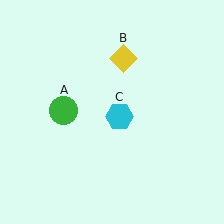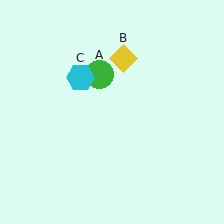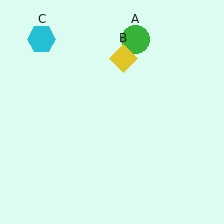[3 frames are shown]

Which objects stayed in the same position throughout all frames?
Yellow diamond (object B) remained stationary.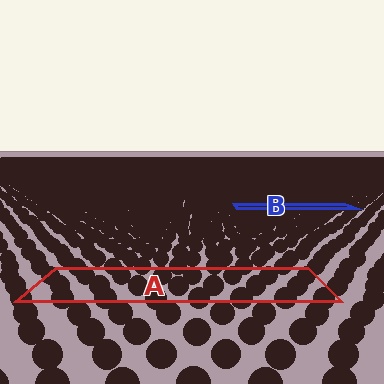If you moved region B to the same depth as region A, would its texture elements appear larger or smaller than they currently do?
They would appear larger. At a closer depth, the same texture elements are projected at a bigger on-screen size.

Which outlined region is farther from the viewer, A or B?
Region B is farther from the viewer — the texture elements inside it appear smaller and more densely packed.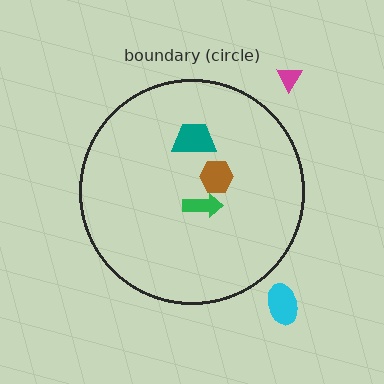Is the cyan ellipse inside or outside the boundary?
Outside.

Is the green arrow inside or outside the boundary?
Inside.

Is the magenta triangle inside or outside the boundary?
Outside.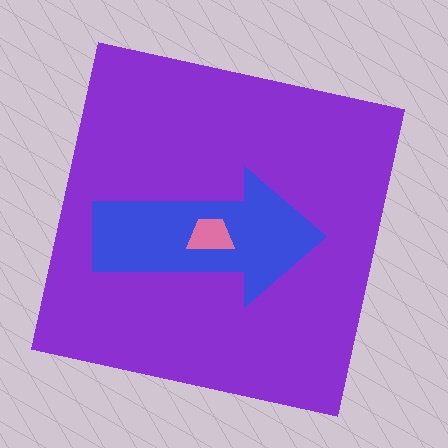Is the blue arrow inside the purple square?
Yes.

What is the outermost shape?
The purple square.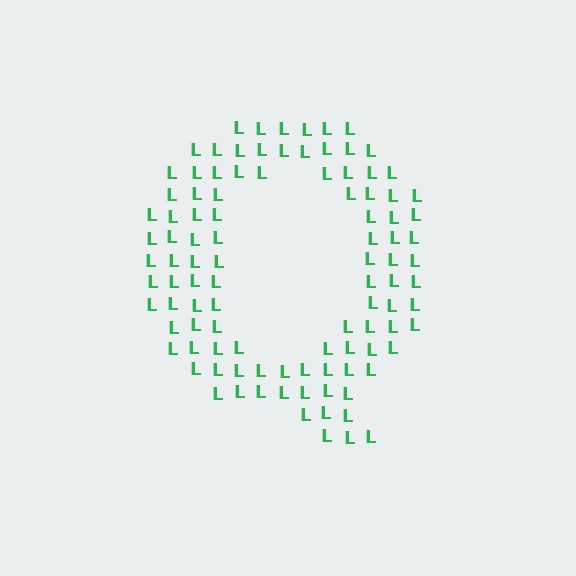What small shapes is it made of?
It is made of small letter L's.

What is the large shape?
The large shape is the letter Q.